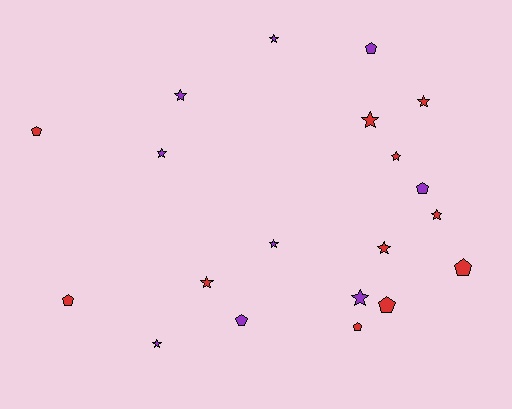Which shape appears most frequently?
Star, with 12 objects.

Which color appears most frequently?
Red, with 11 objects.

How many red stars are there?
There are 6 red stars.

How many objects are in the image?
There are 20 objects.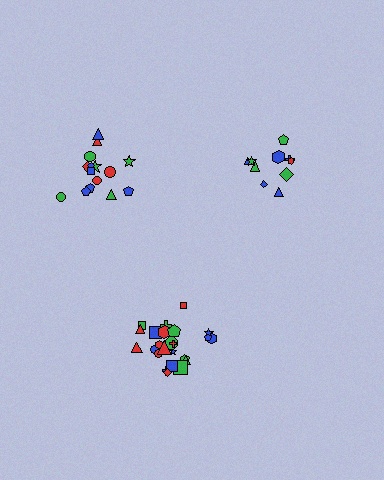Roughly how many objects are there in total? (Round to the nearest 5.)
Roughly 50 objects in total.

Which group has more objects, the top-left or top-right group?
The top-left group.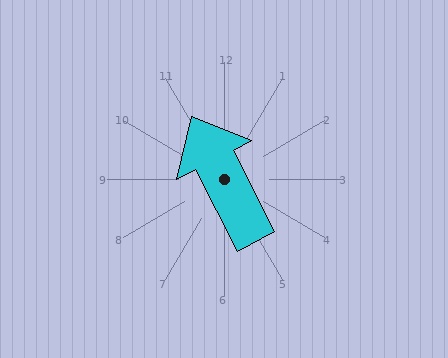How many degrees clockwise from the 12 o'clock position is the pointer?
Approximately 333 degrees.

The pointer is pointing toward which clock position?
Roughly 11 o'clock.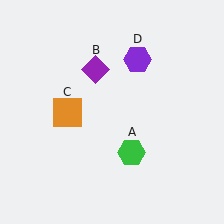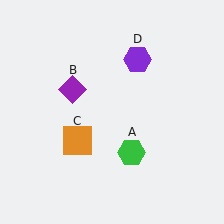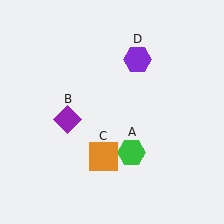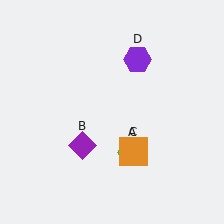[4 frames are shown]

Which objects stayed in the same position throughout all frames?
Green hexagon (object A) and purple hexagon (object D) remained stationary.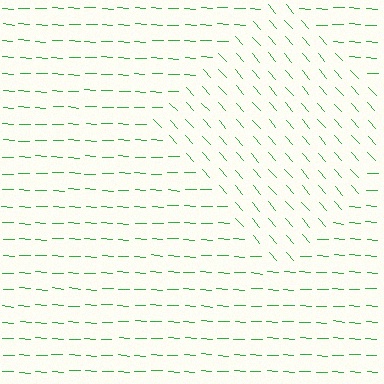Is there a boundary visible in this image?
Yes, there is a texture boundary formed by a change in line orientation.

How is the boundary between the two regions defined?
The boundary is defined purely by a change in line orientation (approximately 45 degrees difference). All lines are the same color and thickness.